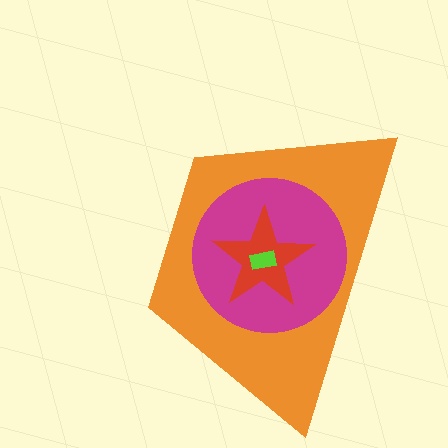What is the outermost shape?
The orange trapezoid.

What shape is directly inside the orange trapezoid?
The magenta circle.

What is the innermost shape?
The lime rectangle.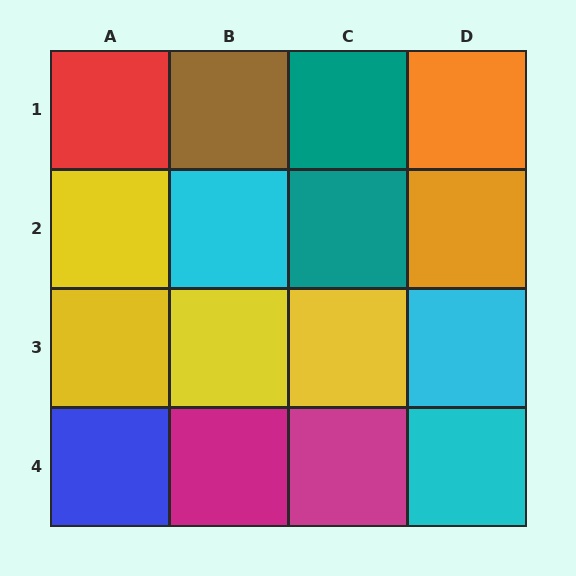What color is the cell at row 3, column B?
Yellow.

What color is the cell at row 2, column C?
Teal.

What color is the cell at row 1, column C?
Teal.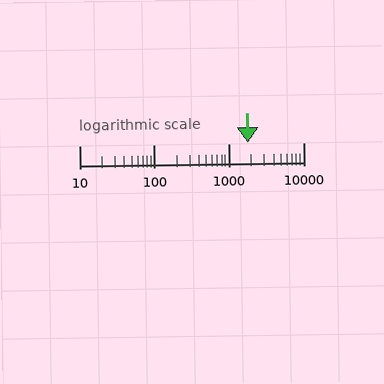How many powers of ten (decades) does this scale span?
The scale spans 3 decades, from 10 to 10000.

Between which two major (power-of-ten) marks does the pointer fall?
The pointer is between 1000 and 10000.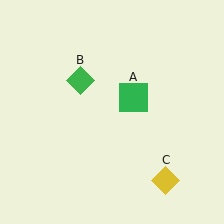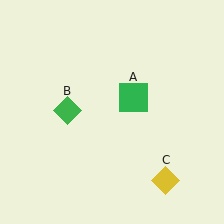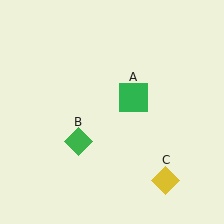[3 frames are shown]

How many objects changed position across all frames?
1 object changed position: green diamond (object B).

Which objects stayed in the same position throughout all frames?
Green square (object A) and yellow diamond (object C) remained stationary.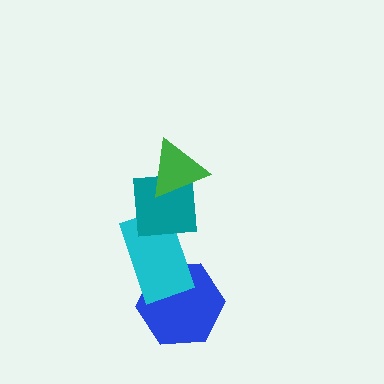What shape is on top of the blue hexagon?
The cyan rectangle is on top of the blue hexagon.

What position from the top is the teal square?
The teal square is 2nd from the top.